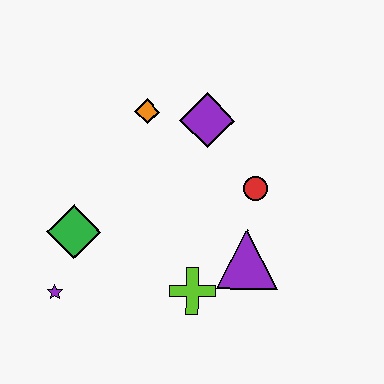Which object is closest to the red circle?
The purple triangle is closest to the red circle.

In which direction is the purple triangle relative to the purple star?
The purple triangle is to the right of the purple star.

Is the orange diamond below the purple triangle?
No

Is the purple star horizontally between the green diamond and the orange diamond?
No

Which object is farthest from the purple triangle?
The purple star is farthest from the purple triangle.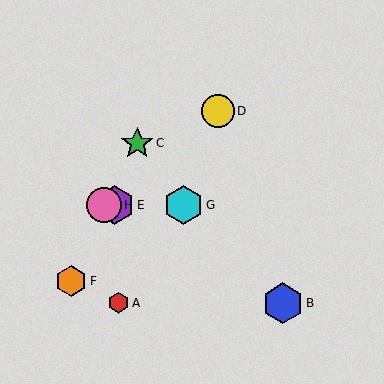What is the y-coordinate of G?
Object G is at y≈205.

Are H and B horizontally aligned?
No, H is at y≈205 and B is at y≈303.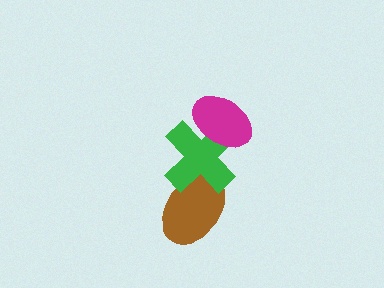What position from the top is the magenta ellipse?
The magenta ellipse is 1st from the top.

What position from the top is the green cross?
The green cross is 2nd from the top.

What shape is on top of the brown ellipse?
The green cross is on top of the brown ellipse.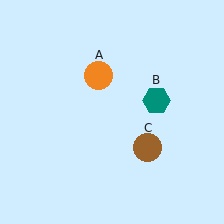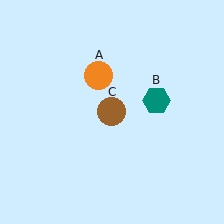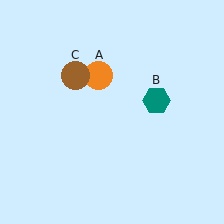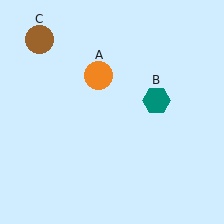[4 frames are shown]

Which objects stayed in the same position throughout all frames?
Orange circle (object A) and teal hexagon (object B) remained stationary.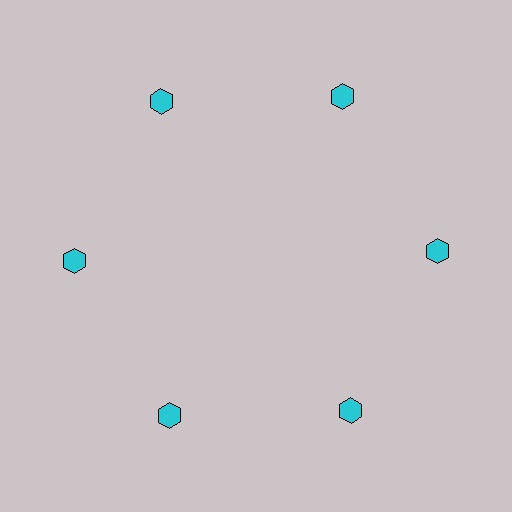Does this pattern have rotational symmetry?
Yes, this pattern has 6-fold rotational symmetry. It looks the same after rotating 60 degrees around the center.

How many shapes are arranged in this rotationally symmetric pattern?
There are 6 shapes, arranged in 6 groups of 1.